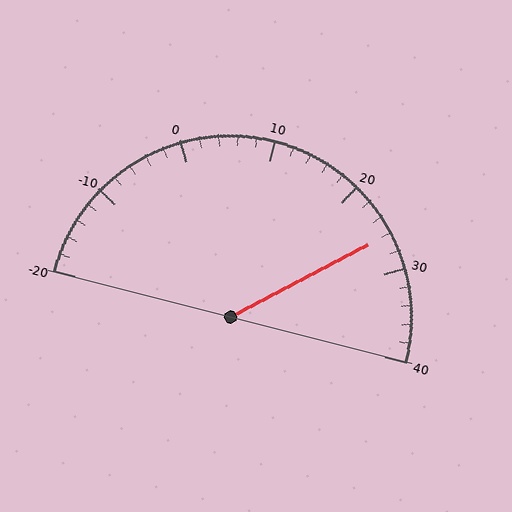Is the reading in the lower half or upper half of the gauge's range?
The reading is in the upper half of the range (-20 to 40).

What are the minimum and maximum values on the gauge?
The gauge ranges from -20 to 40.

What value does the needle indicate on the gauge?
The needle indicates approximately 26.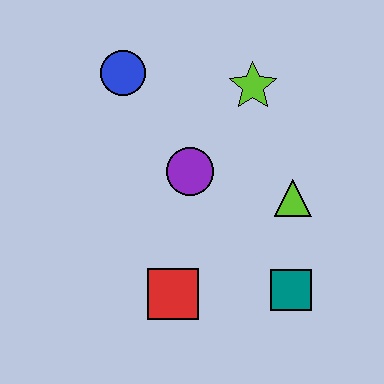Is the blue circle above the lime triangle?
Yes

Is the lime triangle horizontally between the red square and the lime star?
No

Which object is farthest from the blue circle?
The teal square is farthest from the blue circle.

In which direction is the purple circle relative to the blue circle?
The purple circle is below the blue circle.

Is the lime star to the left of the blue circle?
No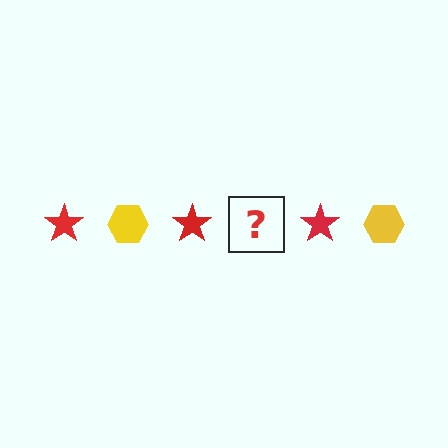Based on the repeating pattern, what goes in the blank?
The blank should be a yellow hexagon.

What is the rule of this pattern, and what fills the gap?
The rule is that the pattern alternates between red star and yellow hexagon. The gap should be filled with a yellow hexagon.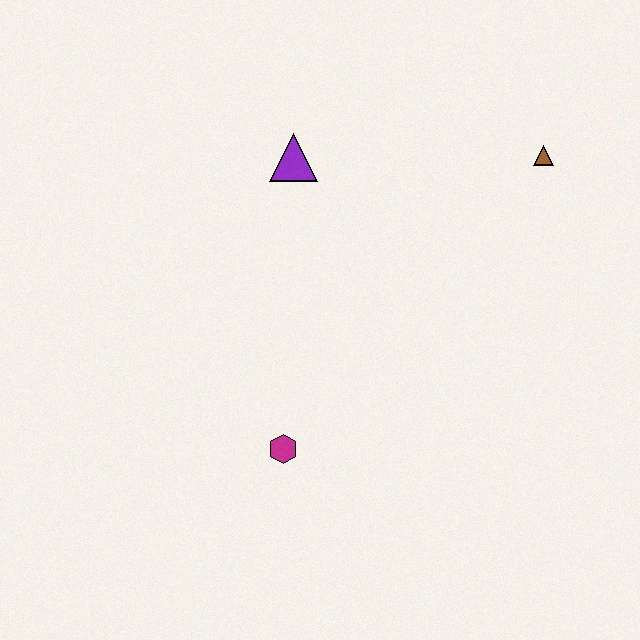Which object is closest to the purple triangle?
The brown triangle is closest to the purple triangle.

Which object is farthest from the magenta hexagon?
The brown triangle is farthest from the magenta hexagon.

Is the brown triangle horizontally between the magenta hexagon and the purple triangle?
No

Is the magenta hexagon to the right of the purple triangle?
No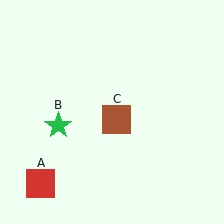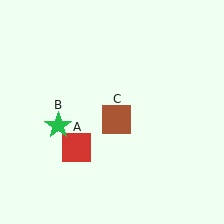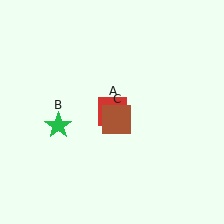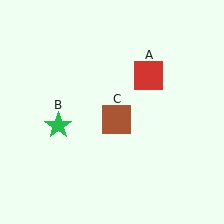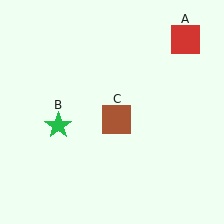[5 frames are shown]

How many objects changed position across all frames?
1 object changed position: red square (object A).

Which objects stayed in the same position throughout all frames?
Green star (object B) and brown square (object C) remained stationary.